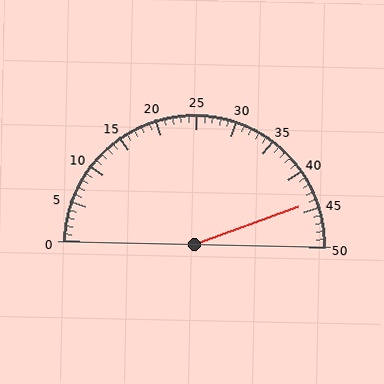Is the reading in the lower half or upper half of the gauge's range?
The reading is in the upper half of the range (0 to 50).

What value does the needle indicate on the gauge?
The needle indicates approximately 44.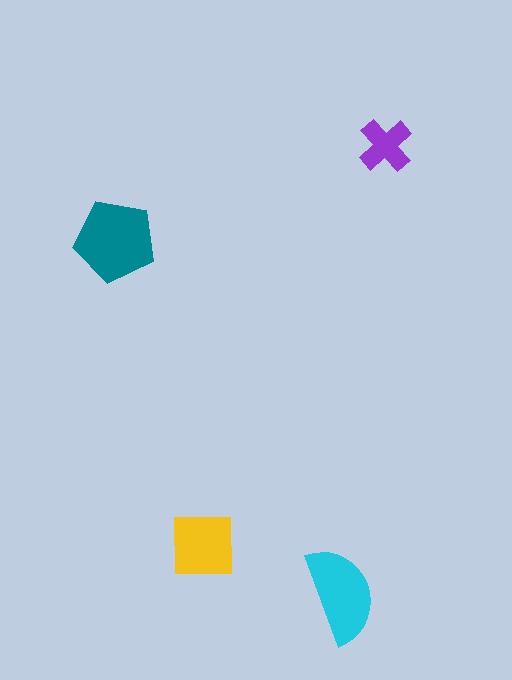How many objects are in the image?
There are 4 objects in the image.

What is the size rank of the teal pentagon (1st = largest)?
1st.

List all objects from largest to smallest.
The teal pentagon, the cyan semicircle, the yellow square, the purple cross.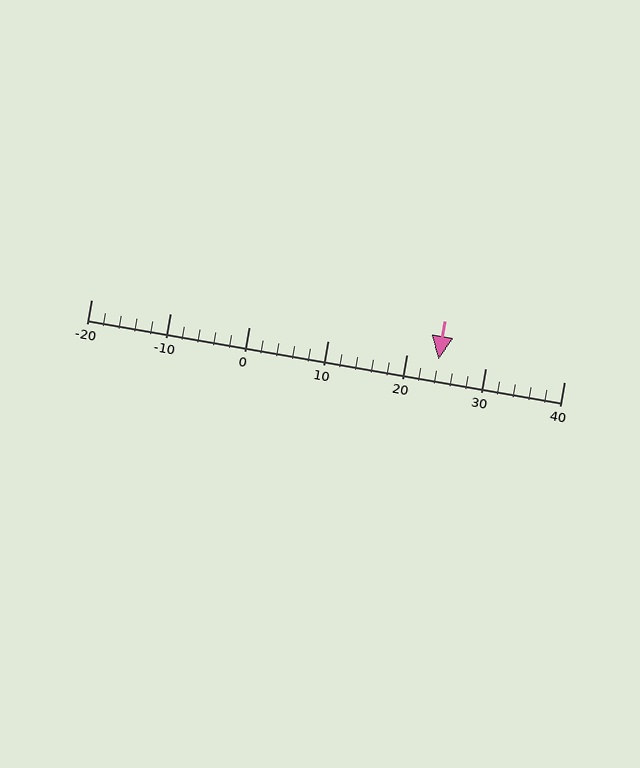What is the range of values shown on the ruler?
The ruler shows values from -20 to 40.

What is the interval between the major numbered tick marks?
The major tick marks are spaced 10 units apart.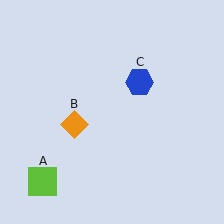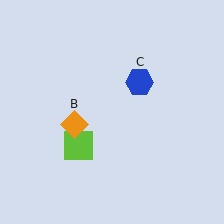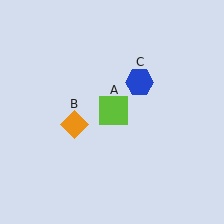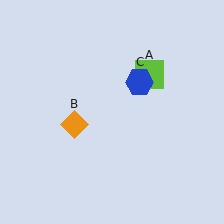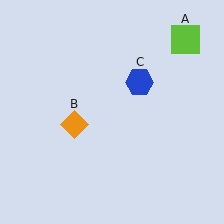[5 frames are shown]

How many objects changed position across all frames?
1 object changed position: lime square (object A).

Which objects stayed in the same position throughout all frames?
Orange diamond (object B) and blue hexagon (object C) remained stationary.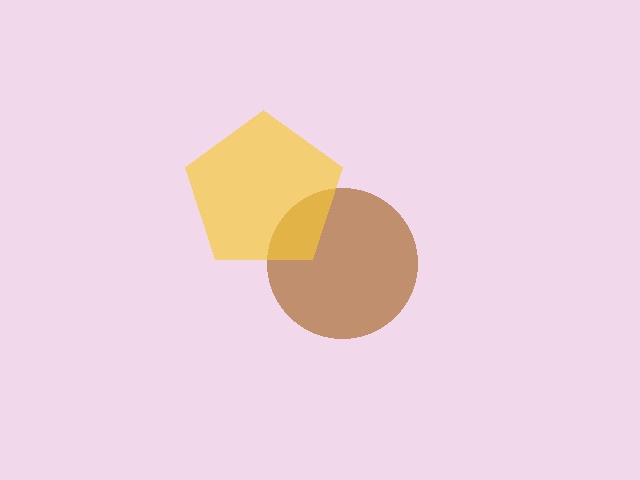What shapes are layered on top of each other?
The layered shapes are: a brown circle, a yellow pentagon.